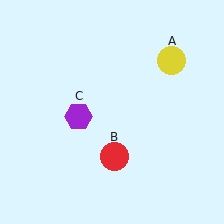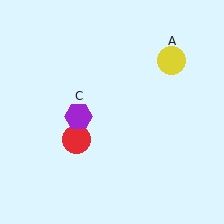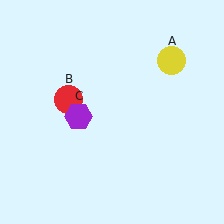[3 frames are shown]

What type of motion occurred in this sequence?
The red circle (object B) rotated clockwise around the center of the scene.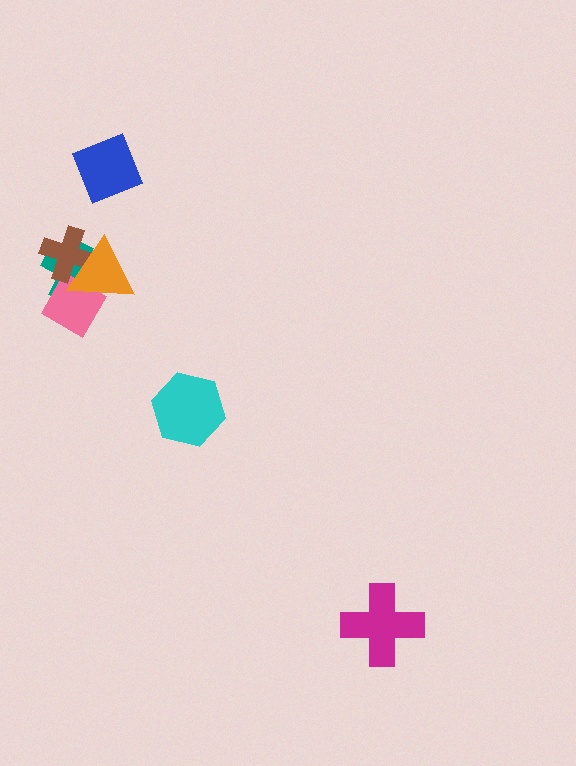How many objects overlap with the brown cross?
3 objects overlap with the brown cross.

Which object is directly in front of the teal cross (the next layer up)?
The pink diamond is directly in front of the teal cross.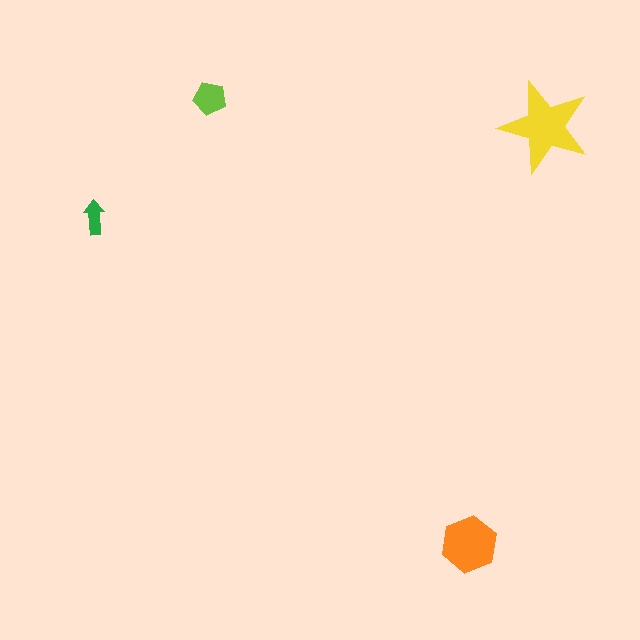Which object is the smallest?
The green arrow.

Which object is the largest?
The yellow star.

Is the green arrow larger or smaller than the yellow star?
Smaller.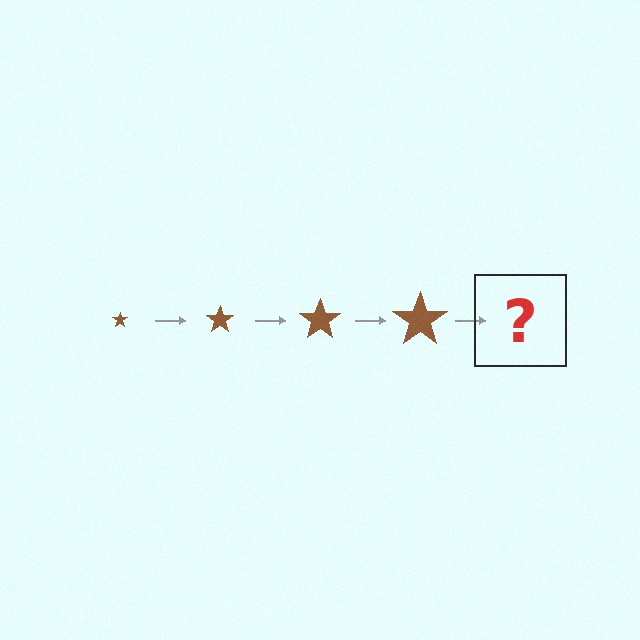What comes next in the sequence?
The next element should be a brown star, larger than the previous one.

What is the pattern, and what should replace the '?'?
The pattern is that the star gets progressively larger each step. The '?' should be a brown star, larger than the previous one.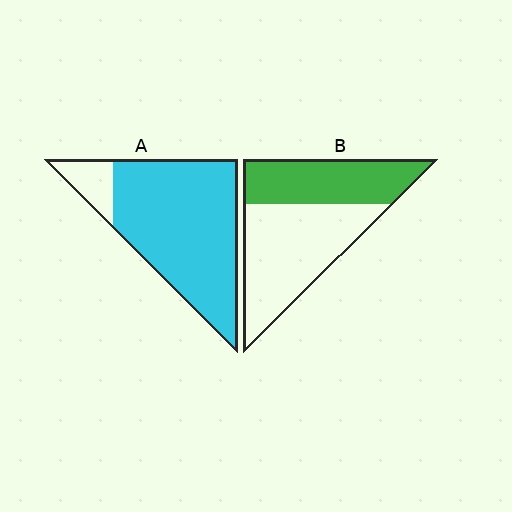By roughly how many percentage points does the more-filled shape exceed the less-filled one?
By roughly 45 percentage points (A over B).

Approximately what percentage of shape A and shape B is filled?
A is approximately 85% and B is approximately 40%.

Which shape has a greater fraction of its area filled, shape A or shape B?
Shape A.